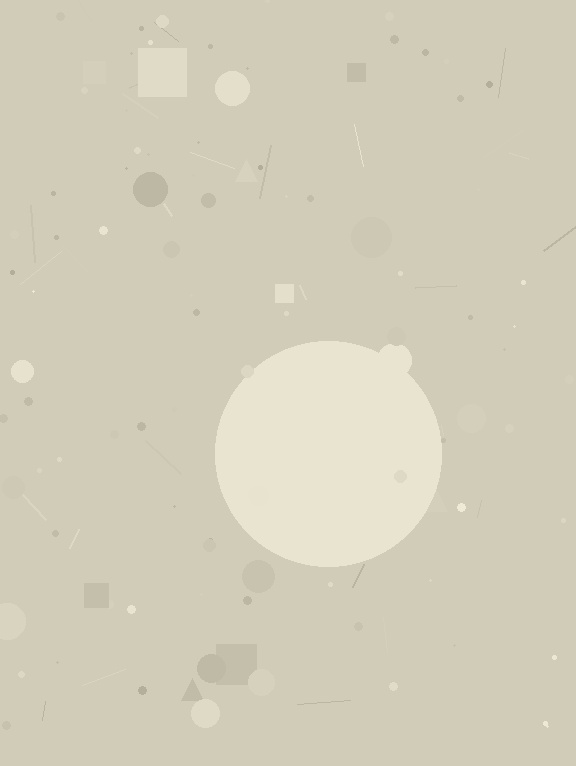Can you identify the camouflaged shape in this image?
The camouflaged shape is a circle.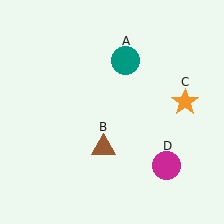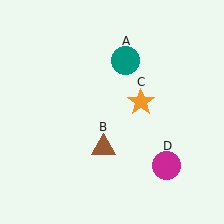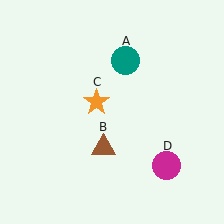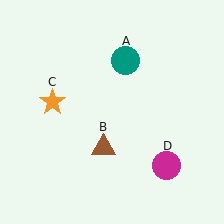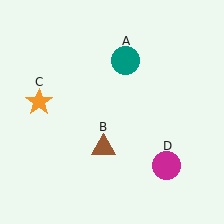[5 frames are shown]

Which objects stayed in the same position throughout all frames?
Teal circle (object A) and brown triangle (object B) and magenta circle (object D) remained stationary.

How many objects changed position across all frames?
1 object changed position: orange star (object C).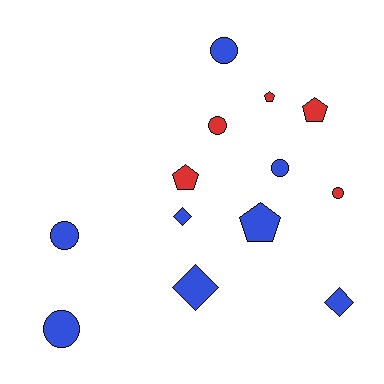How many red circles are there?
There are 2 red circles.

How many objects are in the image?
There are 13 objects.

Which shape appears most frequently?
Circle, with 6 objects.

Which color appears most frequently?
Blue, with 8 objects.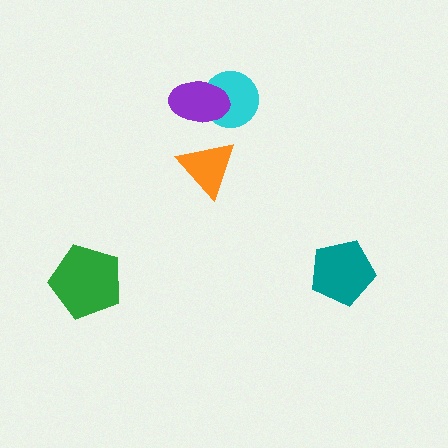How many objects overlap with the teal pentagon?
0 objects overlap with the teal pentagon.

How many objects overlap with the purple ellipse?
1 object overlaps with the purple ellipse.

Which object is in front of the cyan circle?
The purple ellipse is in front of the cyan circle.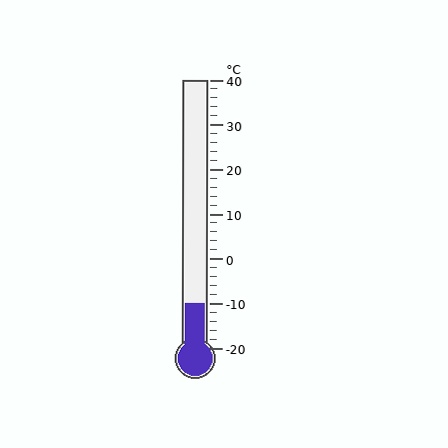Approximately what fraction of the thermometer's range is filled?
The thermometer is filled to approximately 15% of its range.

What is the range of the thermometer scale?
The thermometer scale ranges from -20°C to 40°C.